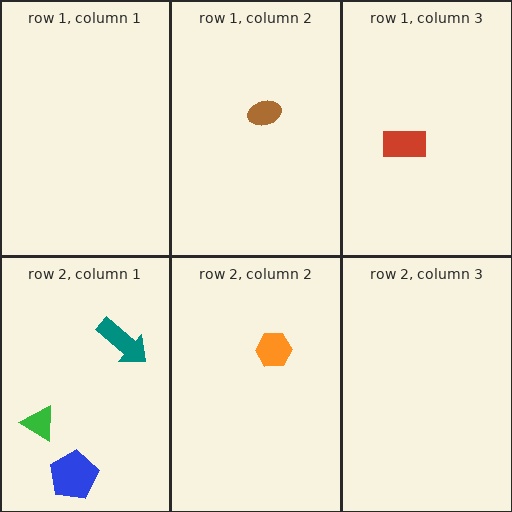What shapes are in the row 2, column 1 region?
The blue pentagon, the green triangle, the teal arrow.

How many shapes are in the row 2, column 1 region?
3.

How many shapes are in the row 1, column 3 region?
1.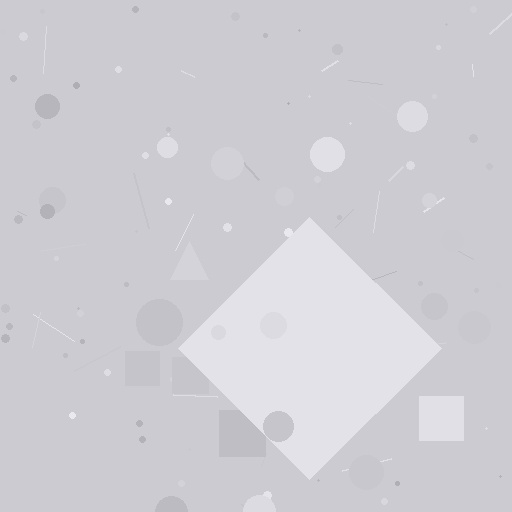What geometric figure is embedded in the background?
A diamond is embedded in the background.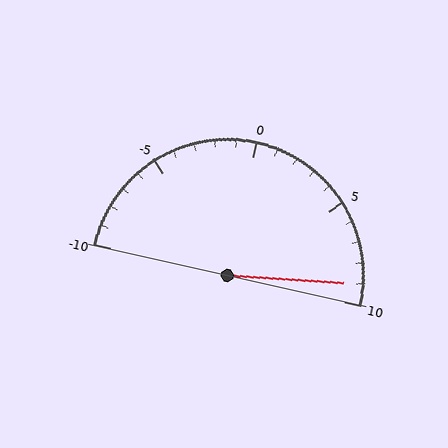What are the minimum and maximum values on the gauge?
The gauge ranges from -10 to 10.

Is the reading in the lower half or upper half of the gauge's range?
The reading is in the upper half of the range (-10 to 10).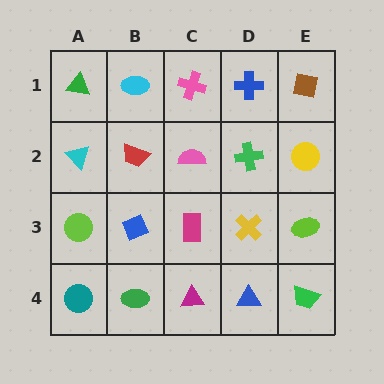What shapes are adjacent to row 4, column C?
A magenta rectangle (row 3, column C), a green ellipse (row 4, column B), a blue triangle (row 4, column D).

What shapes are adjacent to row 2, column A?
A green triangle (row 1, column A), a lime circle (row 3, column A), a red trapezoid (row 2, column B).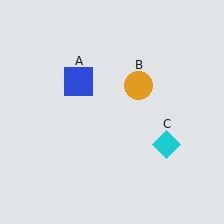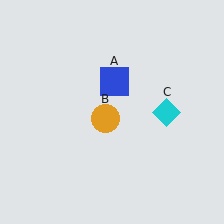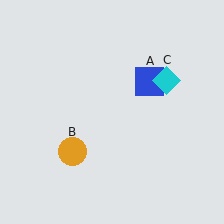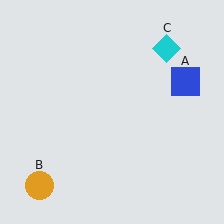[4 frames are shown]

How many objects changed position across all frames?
3 objects changed position: blue square (object A), orange circle (object B), cyan diamond (object C).